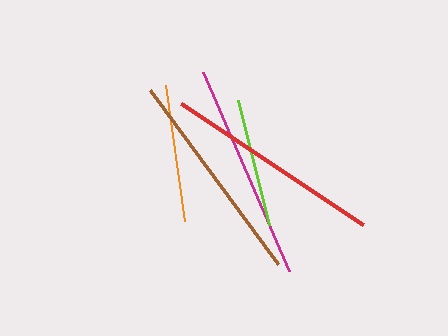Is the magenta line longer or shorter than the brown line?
The magenta line is longer than the brown line.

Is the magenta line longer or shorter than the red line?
The red line is longer than the magenta line.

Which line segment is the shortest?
The lime line is the shortest at approximately 129 pixels.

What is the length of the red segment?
The red segment is approximately 219 pixels long.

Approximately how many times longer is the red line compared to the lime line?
The red line is approximately 1.7 times the length of the lime line.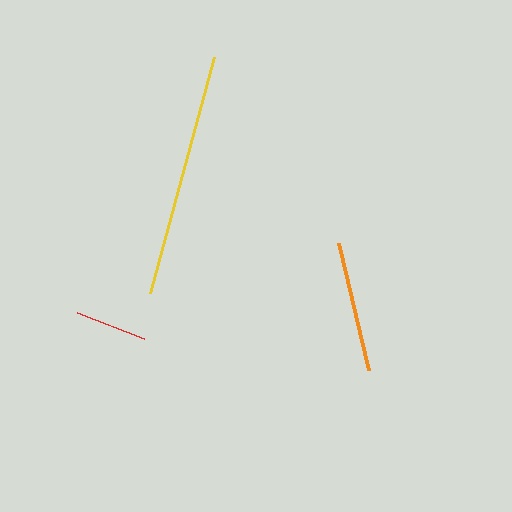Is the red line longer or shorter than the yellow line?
The yellow line is longer than the red line.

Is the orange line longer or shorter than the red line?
The orange line is longer than the red line.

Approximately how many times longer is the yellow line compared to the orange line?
The yellow line is approximately 1.9 times the length of the orange line.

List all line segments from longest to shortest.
From longest to shortest: yellow, orange, red.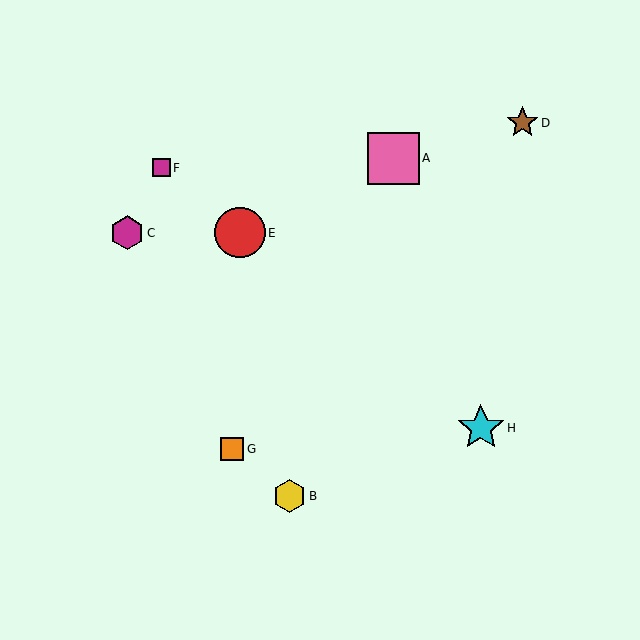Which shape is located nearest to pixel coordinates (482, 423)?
The cyan star (labeled H) at (481, 428) is nearest to that location.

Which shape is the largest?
The pink square (labeled A) is the largest.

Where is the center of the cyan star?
The center of the cyan star is at (481, 428).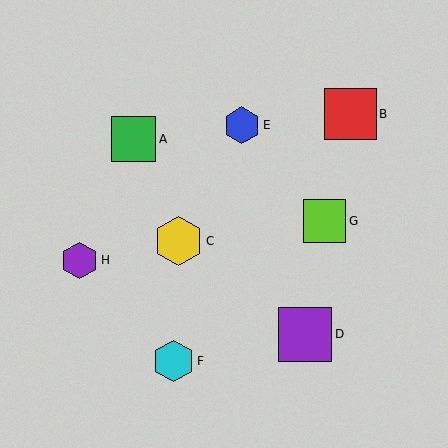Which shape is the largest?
The purple square (labeled D) is the largest.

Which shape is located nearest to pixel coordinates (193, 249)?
The yellow hexagon (labeled C) at (179, 241) is nearest to that location.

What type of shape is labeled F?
Shape F is a cyan hexagon.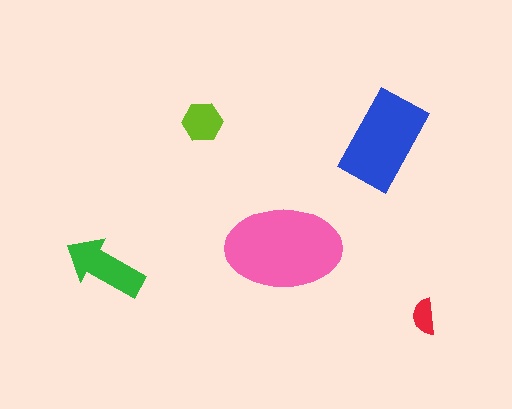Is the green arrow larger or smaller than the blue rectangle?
Smaller.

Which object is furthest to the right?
The red semicircle is rightmost.